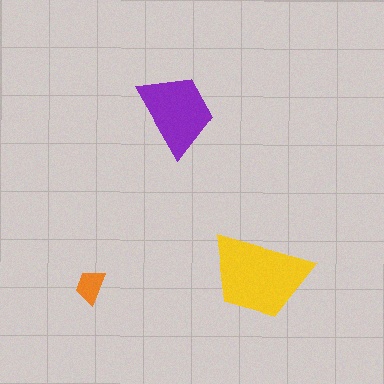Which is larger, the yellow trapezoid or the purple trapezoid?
The yellow one.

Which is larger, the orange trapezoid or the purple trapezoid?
The purple one.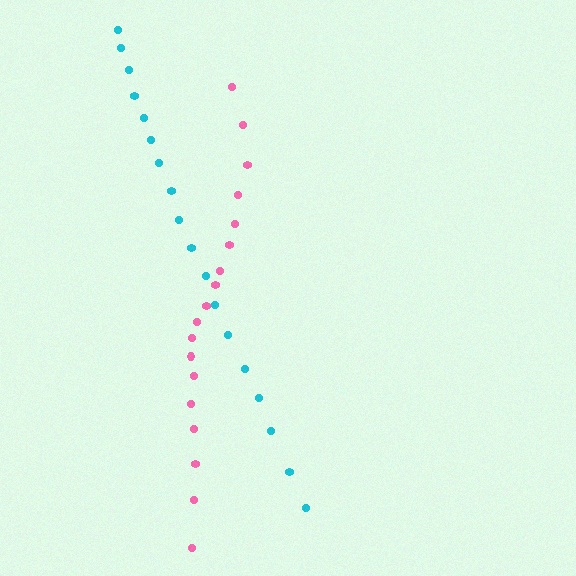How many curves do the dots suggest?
There are 2 distinct paths.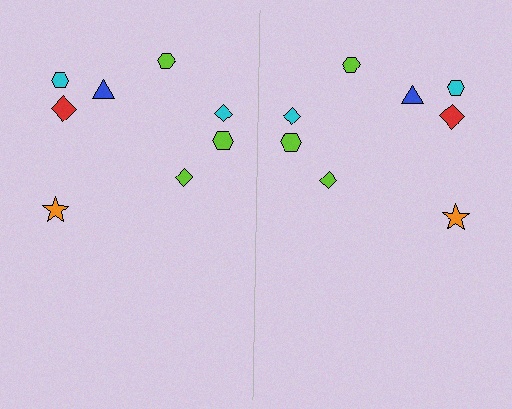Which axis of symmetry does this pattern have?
The pattern has a vertical axis of symmetry running through the center of the image.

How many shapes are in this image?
There are 16 shapes in this image.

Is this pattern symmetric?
Yes, this pattern has bilateral (reflection) symmetry.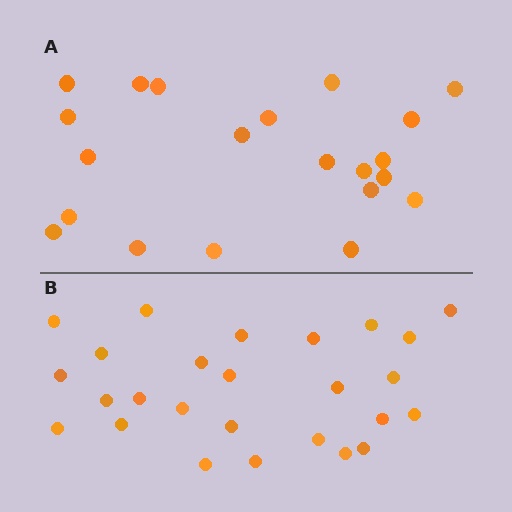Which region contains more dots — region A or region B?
Region B (the bottom region) has more dots.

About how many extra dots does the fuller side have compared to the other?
Region B has about 5 more dots than region A.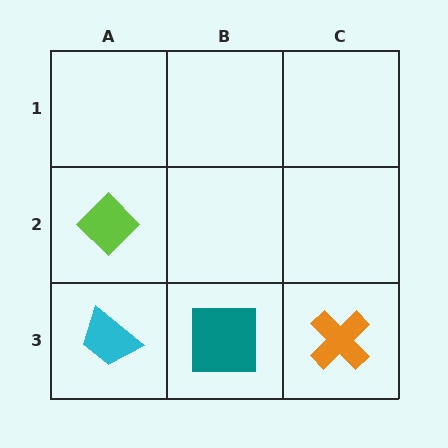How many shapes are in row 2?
1 shape.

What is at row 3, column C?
An orange cross.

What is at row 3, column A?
A cyan trapezoid.